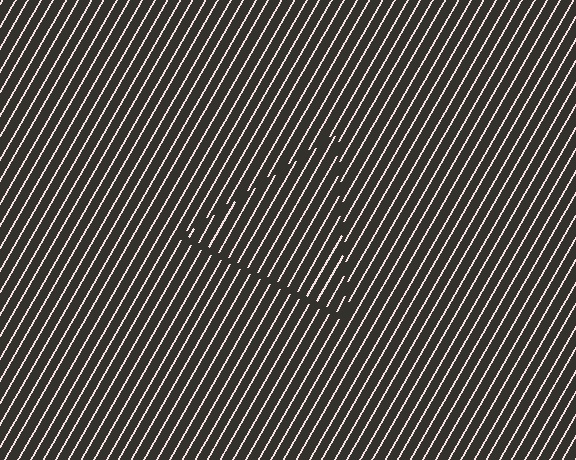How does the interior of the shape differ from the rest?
The interior of the shape contains the same grating, shifted by half a period — the contour is defined by the phase discontinuity where line-ends from the inner and outer gratings abut.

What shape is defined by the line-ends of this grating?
An illusory triangle. The interior of the shape contains the same grating, shifted by half a period — the contour is defined by the phase discontinuity where line-ends from the inner and outer gratings abut.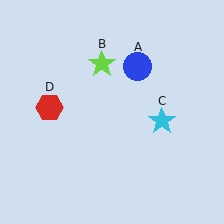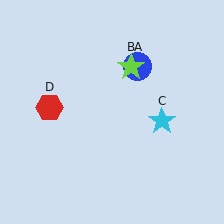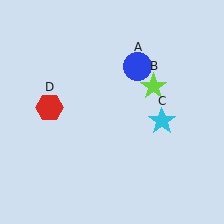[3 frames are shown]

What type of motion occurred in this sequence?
The lime star (object B) rotated clockwise around the center of the scene.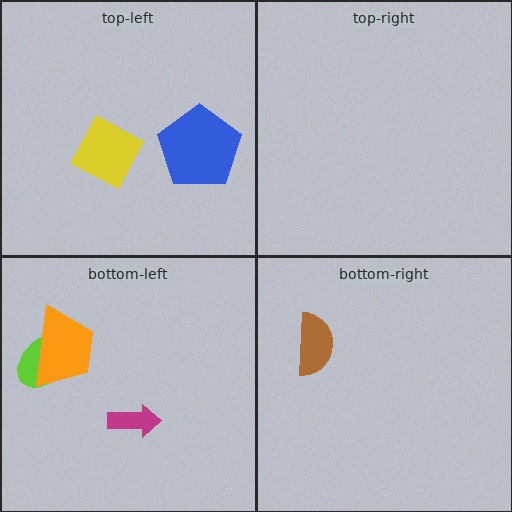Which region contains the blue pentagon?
The top-left region.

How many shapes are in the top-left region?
2.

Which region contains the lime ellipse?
The bottom-left region.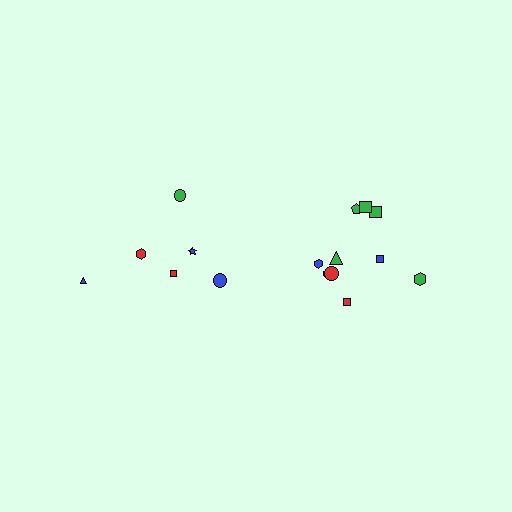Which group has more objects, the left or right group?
The right group.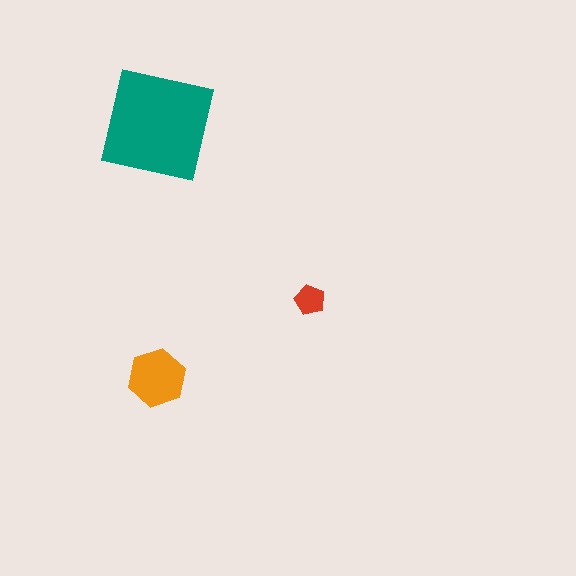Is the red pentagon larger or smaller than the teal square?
Smaller.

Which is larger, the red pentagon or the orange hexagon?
The orange hexagon.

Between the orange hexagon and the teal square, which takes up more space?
The teal square.